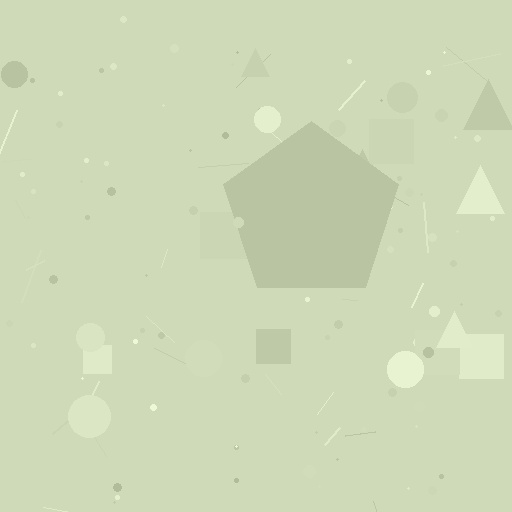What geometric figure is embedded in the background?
A pentagon is embedded in the background.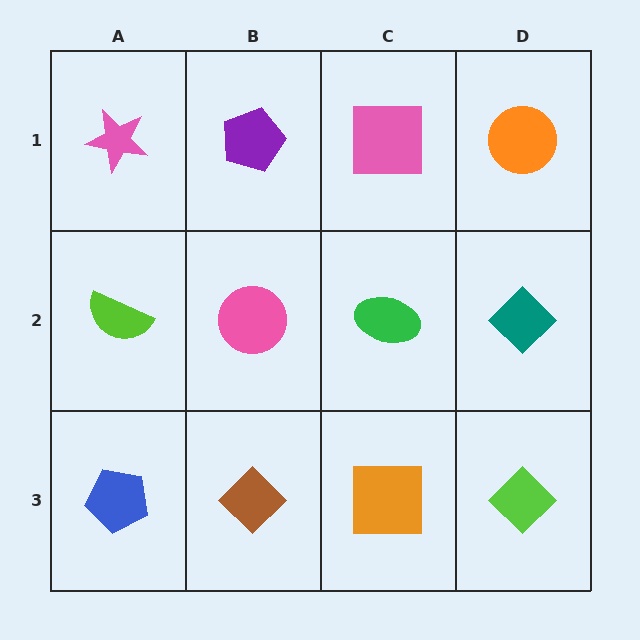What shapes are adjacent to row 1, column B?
A pink circle (row 2, column B), a pink star (row 1, column A), a pink square (row 1, column C).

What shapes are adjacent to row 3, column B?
A pink circle (row 2, column B), a blue pentagon (row 3, column A), an orange square (row 3, column C).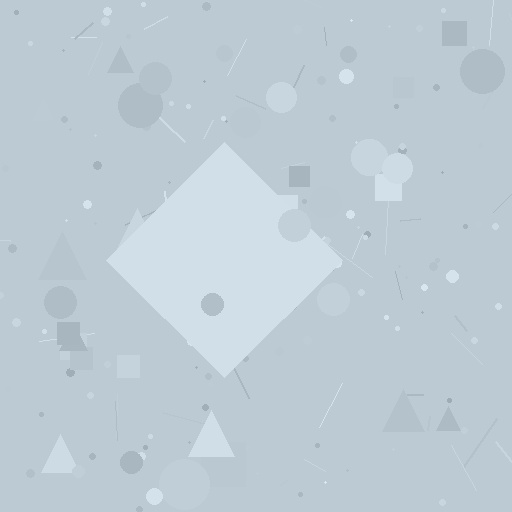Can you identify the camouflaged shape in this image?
The camouflaged shape is a diamond.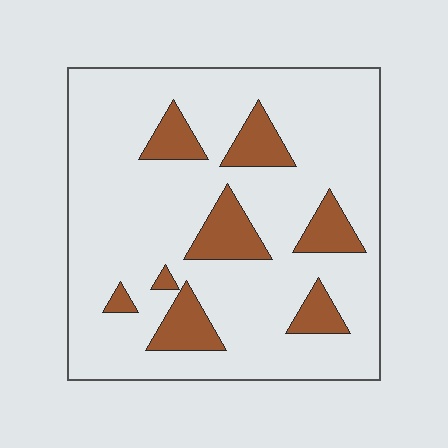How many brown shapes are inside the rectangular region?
8.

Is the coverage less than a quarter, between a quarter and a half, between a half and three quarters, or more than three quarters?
Less than a quarter.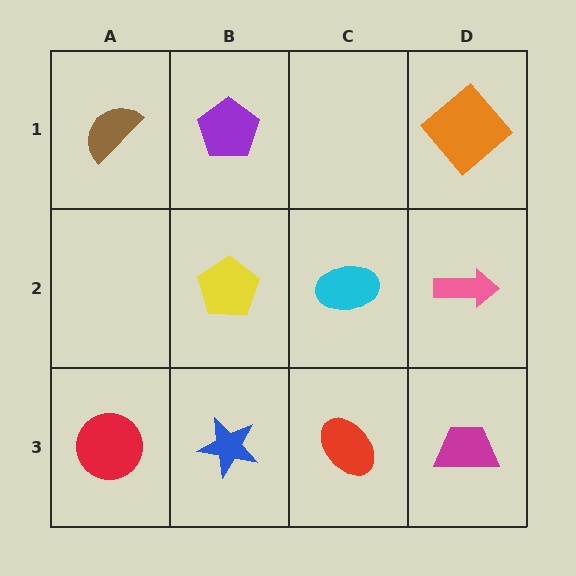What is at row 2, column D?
A pink arrow.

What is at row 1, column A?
A brown semicircle.